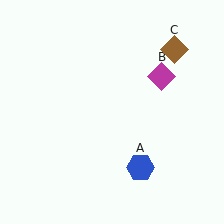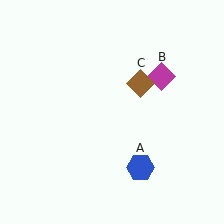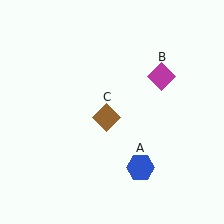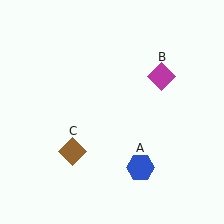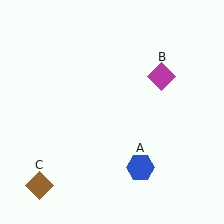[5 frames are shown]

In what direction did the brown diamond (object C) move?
The brown diamond (object C) moved down and to the left.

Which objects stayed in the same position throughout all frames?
Blue hexagon (object A) and magenta diamond (object B) remained stationary.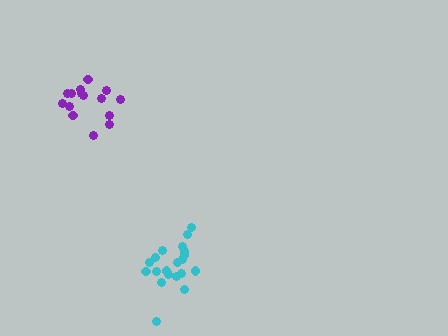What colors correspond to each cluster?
The clusters are colored: purple, cyan.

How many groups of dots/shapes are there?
There are 2 groups.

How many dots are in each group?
Group 1: 15 dots, Group 2: 20 dots (35 total).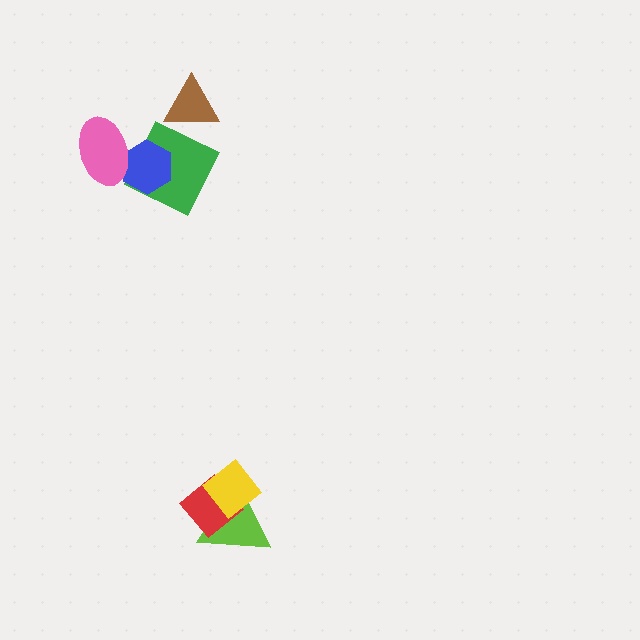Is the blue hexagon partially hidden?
Yes, it is partially covered by another shape.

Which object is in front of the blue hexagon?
The pink ellipse is in front of the blue hexagon.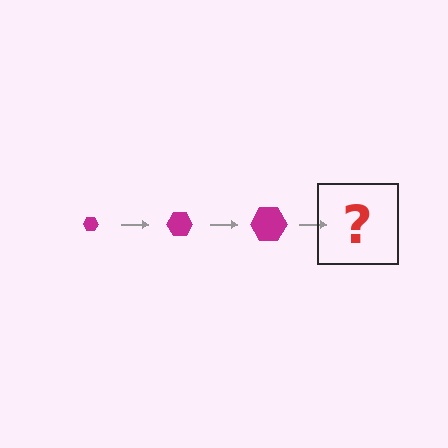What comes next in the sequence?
The next element should be a magenta hexagon, larger than the previous one.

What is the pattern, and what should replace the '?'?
The pattern is that the hexagon gets progressively larger each step. The '?' should be a magenta hexagon, larger than the previous one.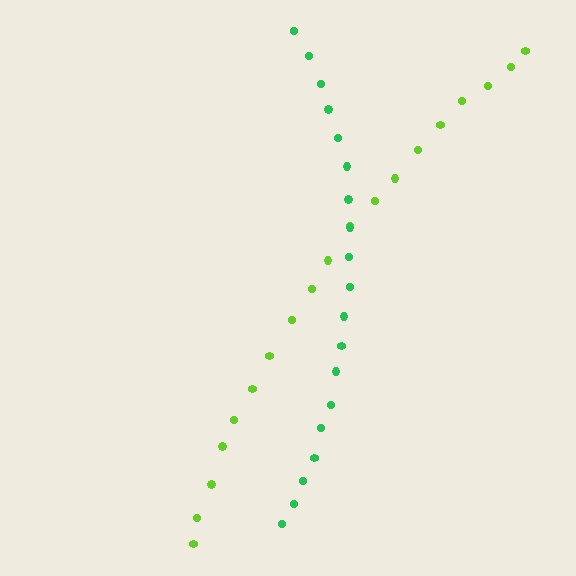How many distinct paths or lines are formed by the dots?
There are 2 distinct paths.